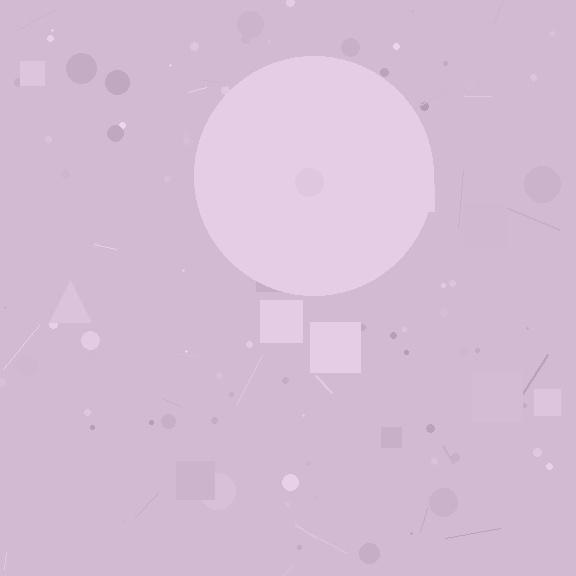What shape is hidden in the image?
A circle is hidden in the image.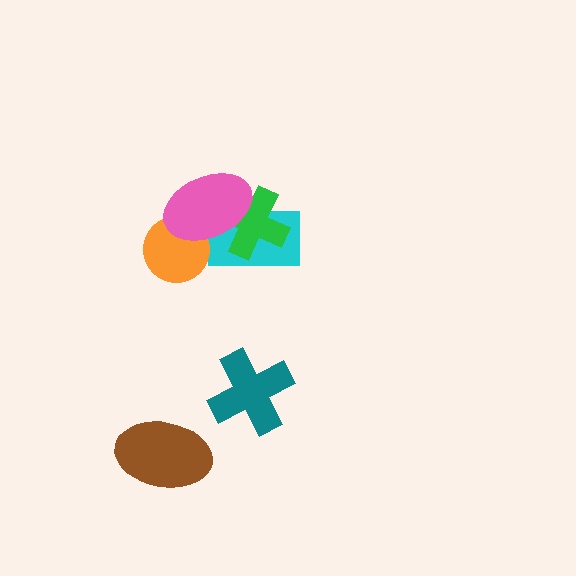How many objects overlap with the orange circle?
1 object overlaps with the orange circle.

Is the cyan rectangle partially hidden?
Yes, it is partially covered by another shape.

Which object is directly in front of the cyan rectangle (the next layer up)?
The green cross is directly in front of the cyan rectangle.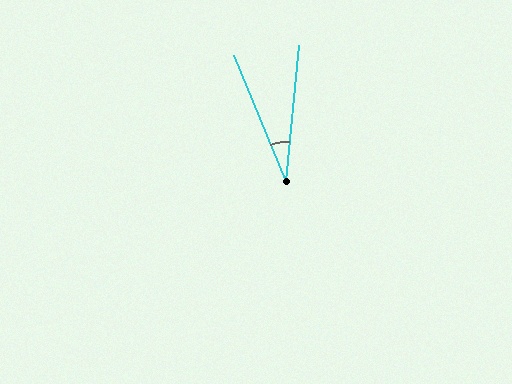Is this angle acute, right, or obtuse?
It is acute.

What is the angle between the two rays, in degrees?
Approximately 28 degrees.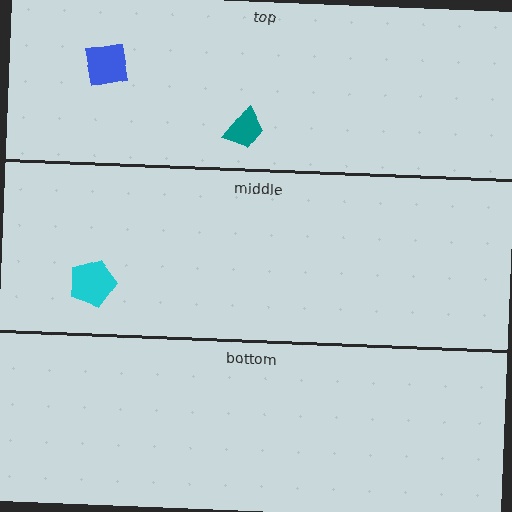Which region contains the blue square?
The top region.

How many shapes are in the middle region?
1.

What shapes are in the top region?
The blue square, the teal trapezoid.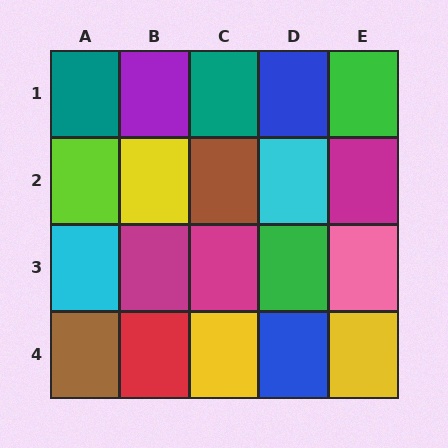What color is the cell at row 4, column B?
Red.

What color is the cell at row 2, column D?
Cyan.